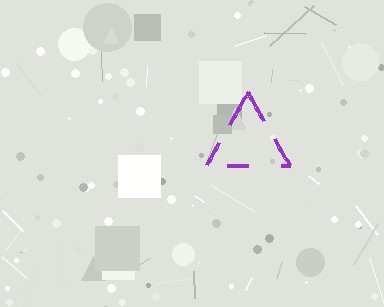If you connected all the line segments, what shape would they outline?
They would outline a triangle.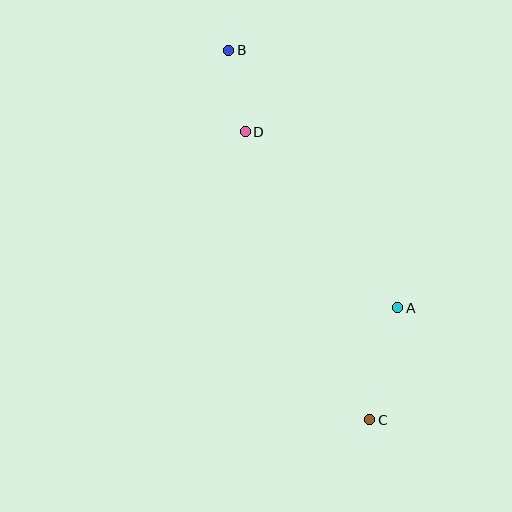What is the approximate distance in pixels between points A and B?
The distance between A and B is approximately 308 pixels.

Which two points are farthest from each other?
Points B and C are farthest from each other.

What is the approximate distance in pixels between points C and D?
The distance between C and D is approximately 313 pixels.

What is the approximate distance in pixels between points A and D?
The distance between A and D is approximately 233 pixels.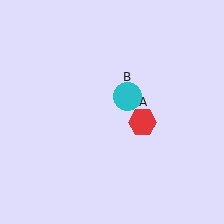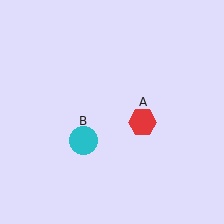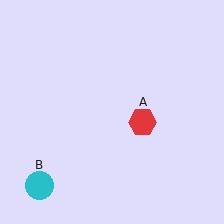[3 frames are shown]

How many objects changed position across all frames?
1 object changed position: cyan circle (object B).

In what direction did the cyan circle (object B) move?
The cyan circle (object B) moved down and to the left.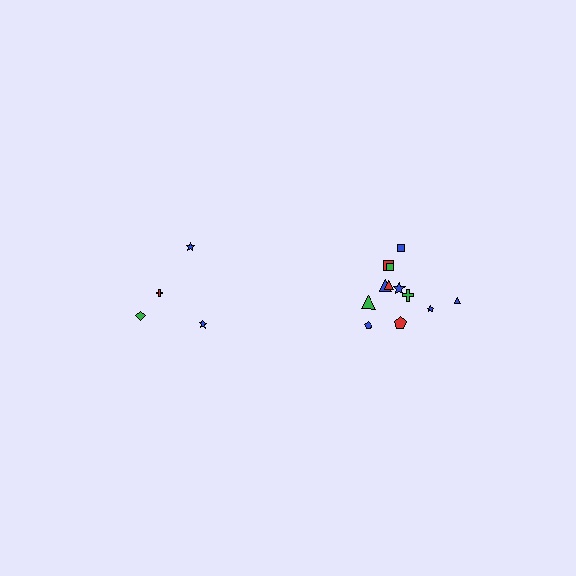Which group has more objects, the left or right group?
The right group.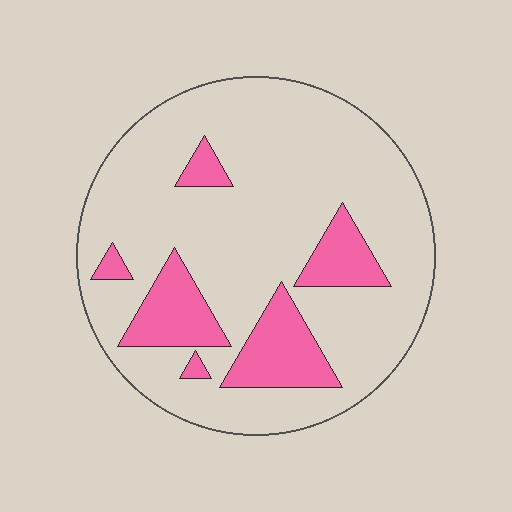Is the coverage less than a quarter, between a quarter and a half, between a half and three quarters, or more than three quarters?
Less than a quarter.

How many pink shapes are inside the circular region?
6.